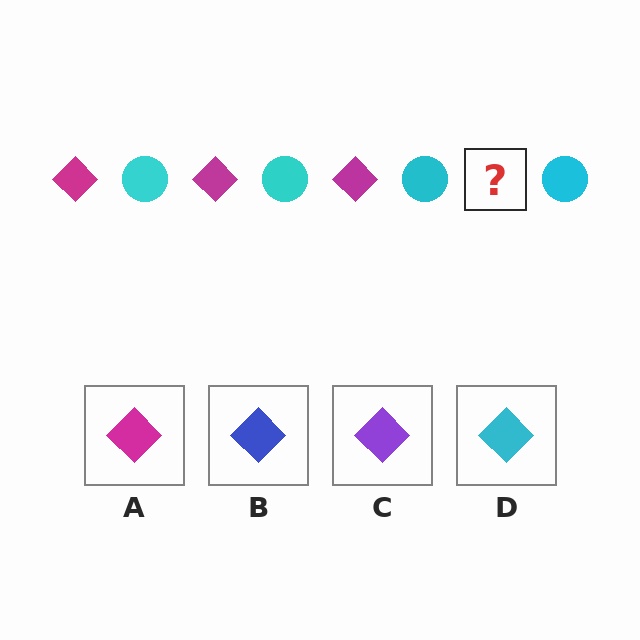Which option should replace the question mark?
Option A.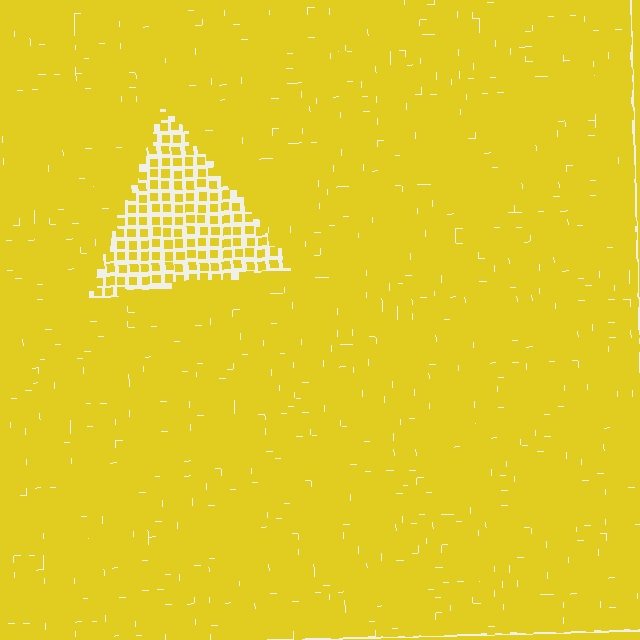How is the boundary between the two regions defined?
The boundary is defined by a change in element density (approximately 2.4x ratio). All elements are the same color, size, and shape.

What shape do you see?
I see a triangle.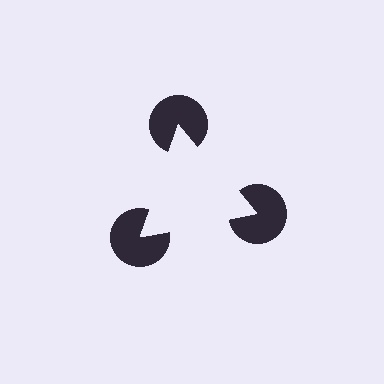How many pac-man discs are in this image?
There are 3 — one at each vertex of the illusory triangle.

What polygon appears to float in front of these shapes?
An illusory triangle — its edges are inferred from the aligned wedge cuts in the pac-man discs, not physically drawn.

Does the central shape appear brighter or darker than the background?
It typically appears slightly brighter than the background, even though no actual brightness change is drawn.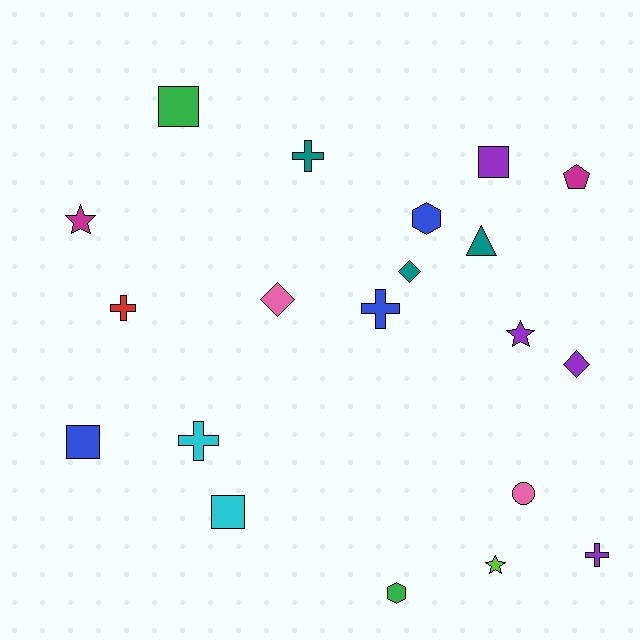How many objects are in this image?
There are 20 objects.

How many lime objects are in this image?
There is 1 lime object.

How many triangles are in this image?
There is 1 triangle.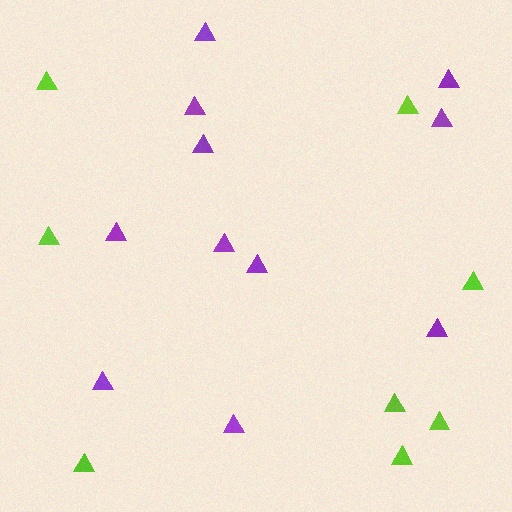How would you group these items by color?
There are 2 groups: one group of lime triangles (8) and one group of purple triangles (11).